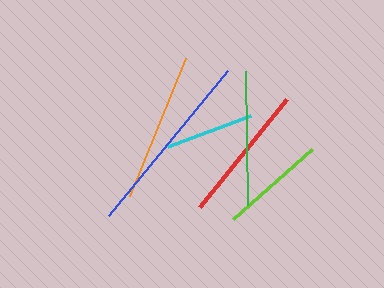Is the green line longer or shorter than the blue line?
The blue line is longer than the green line.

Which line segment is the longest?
The blue line is the longest at approximately 187 pixels.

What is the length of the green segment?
The green segment is approximately 134 pixels long.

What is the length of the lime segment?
The lime segment is approximately 106 pixels long.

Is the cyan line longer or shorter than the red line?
The red line is longer than the cyan line.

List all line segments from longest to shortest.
From longest to shortest: blue, orange, red, green, lime, cyan.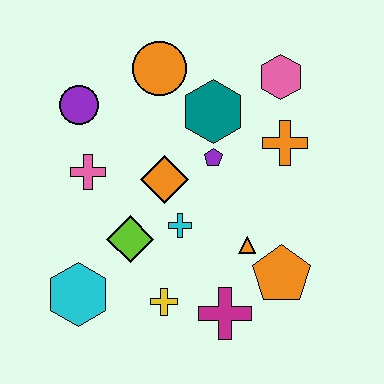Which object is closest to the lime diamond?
The cyan cross is closest to the lime diamond.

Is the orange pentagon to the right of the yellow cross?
Yes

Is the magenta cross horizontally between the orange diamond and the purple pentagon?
No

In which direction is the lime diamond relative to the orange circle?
The lime diamond is below the orange circle.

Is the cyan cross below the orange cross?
Yes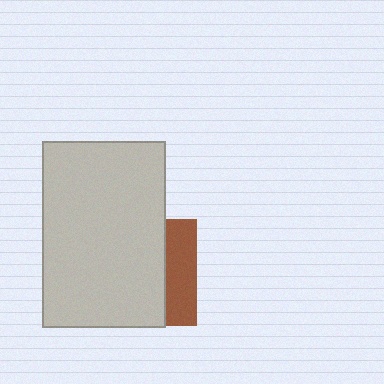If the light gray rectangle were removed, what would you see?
You would see the complete brown square.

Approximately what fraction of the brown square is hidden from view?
Roughly 70% of the brown square is hidden behind the light gray rectangle.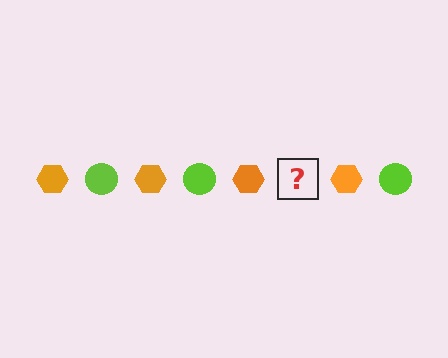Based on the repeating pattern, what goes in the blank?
The blank should be a lime circle.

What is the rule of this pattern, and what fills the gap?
The rule is that the pattern alternates between orange hexagon and lime circle. The gap should be filled with a lime circle.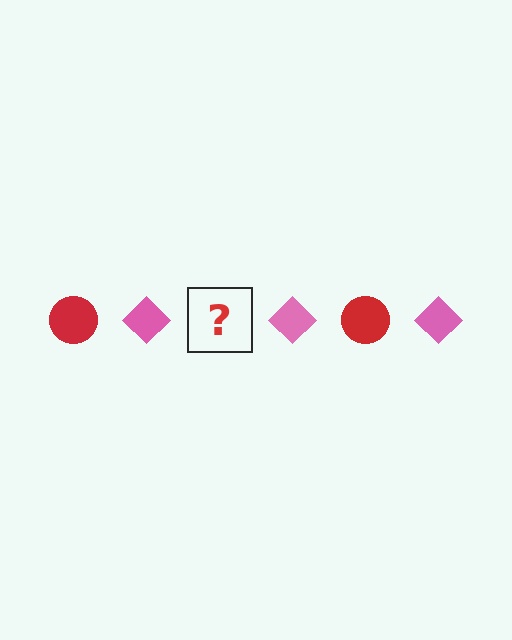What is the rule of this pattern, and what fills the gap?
The rule is that the pattern alternates between red circle and pink diamond. The gap should be filled with a red circle.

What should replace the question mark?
The question mark should be replaced with a red circle.